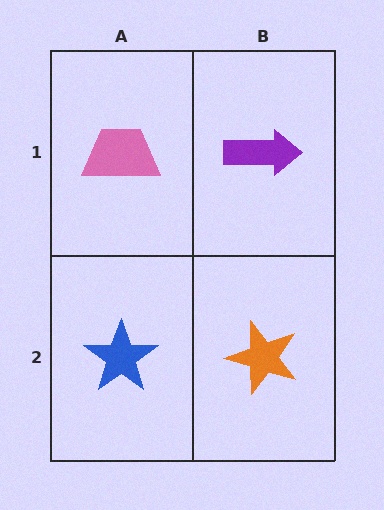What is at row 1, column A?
A pink trapezoid.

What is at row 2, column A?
A blue star.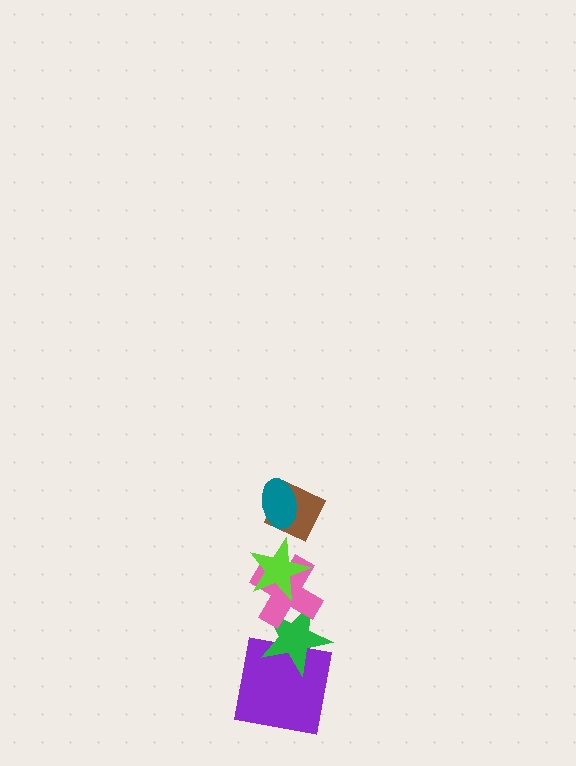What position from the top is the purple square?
The purple square is 6th from the top.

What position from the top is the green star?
The green star is 5th from the top.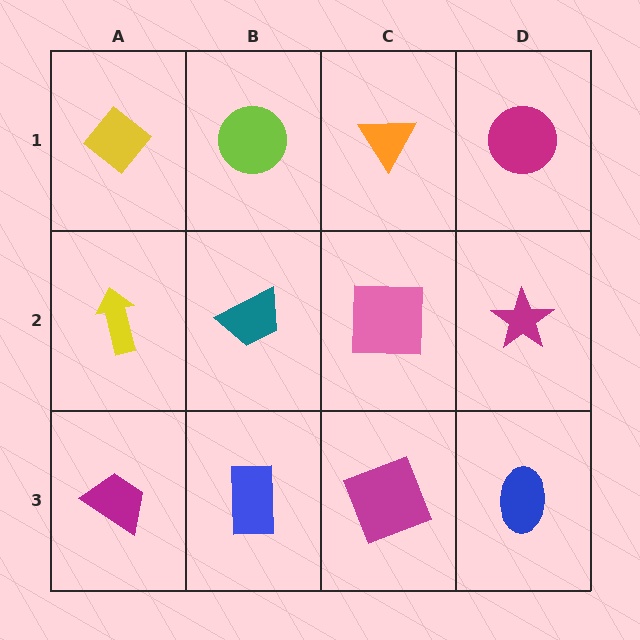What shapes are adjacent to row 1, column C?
A pink square (row 2, column C), a lime circle (row 1, column B), a magenta circle (row 1, column D).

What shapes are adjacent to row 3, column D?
A magenta star (row 2, column D), a magenta square (row 3, column C).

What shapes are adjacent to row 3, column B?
A teal trapezoid (row 2, column B), a magenta trapezoid (row 3, column A), a magenta square (row 3, column C).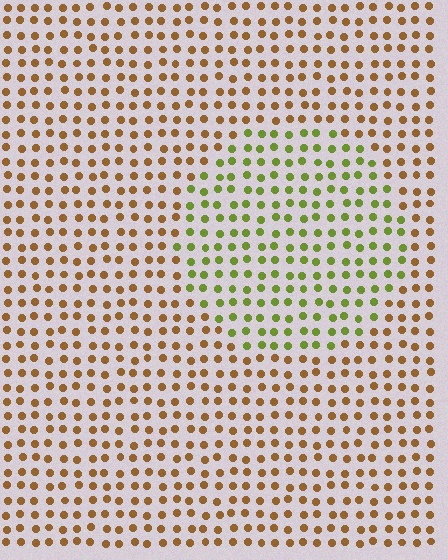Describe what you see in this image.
The image is filled with small brown elements in a uniform arrangement. A circle-shaped region is visible where the elements are tinted to a slightly different hue, forming a subtle color boundary.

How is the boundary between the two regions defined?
The boundary is defined purely by a slight shift in hue (about 53 degrees). Spacing, size, and orientation are identical on both sides.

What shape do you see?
I see a circle.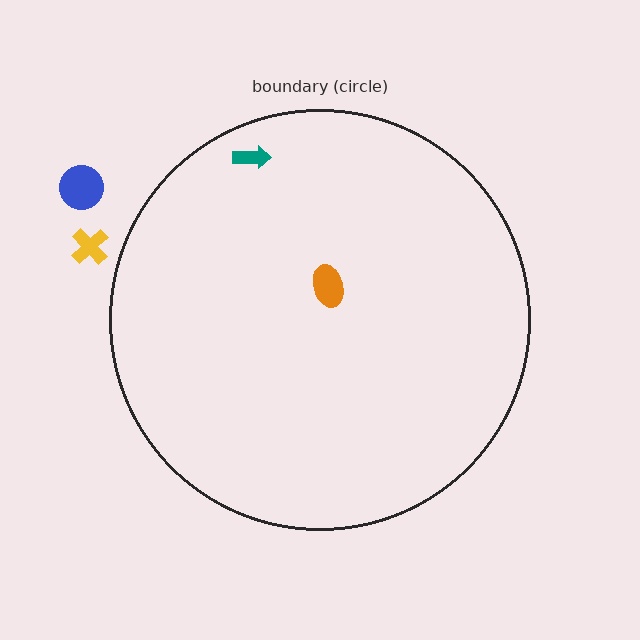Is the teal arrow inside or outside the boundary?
Inside.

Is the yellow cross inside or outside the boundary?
Outside.